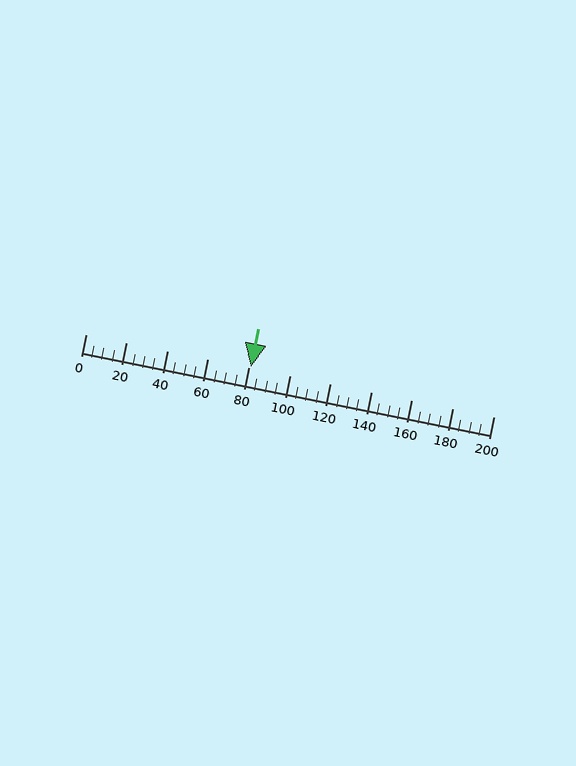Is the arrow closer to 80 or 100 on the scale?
The arrow is closer to 80.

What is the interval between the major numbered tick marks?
The major tick marks are spaced 20 units apart.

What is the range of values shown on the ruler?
The ruler shows values from 0 to 200.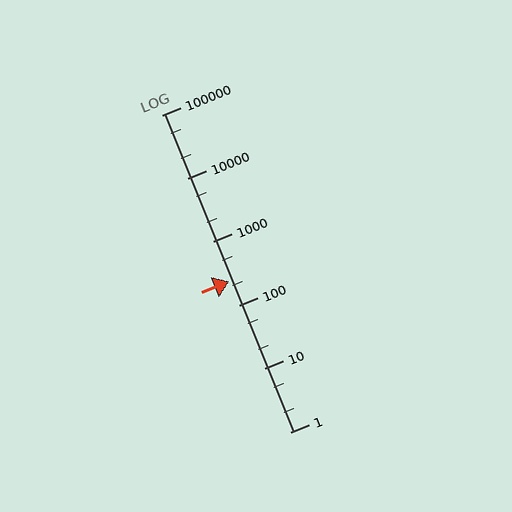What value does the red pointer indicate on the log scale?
The pointer indicates approximately 240.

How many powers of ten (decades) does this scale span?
The scale spans 5 decades, from 1 to 100000.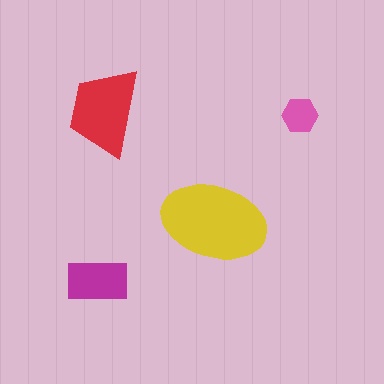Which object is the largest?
The yellow ellipse.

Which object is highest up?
The red trapezoid is topmost.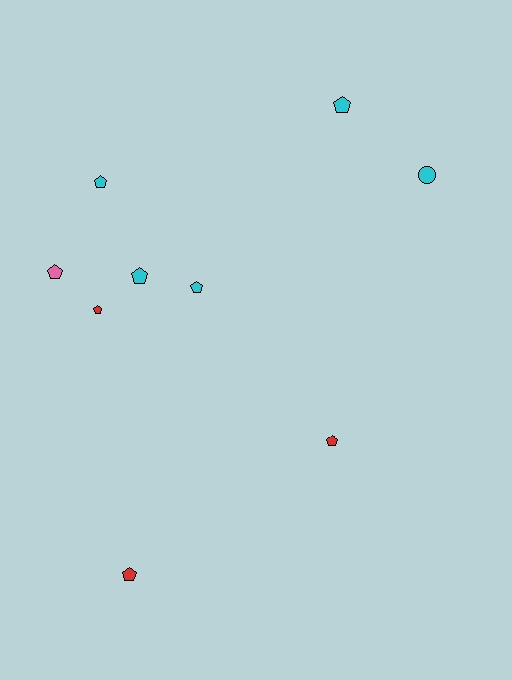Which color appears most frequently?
Cyan, with 5 objects.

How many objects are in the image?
There are 9 objects.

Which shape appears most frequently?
Pentagon, with 8 objects.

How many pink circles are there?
There are no pink circles.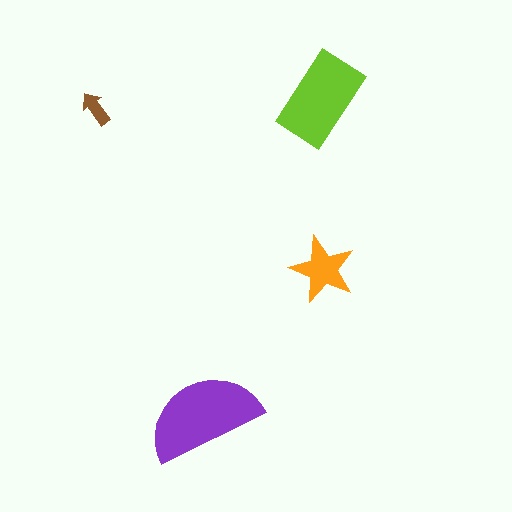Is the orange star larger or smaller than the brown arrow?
Larger.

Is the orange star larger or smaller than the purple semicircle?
Smaller.